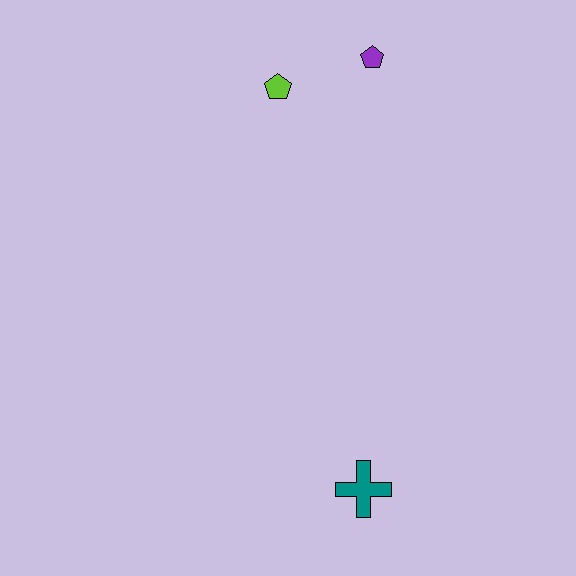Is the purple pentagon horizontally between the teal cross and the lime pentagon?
No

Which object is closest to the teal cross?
The lime pentagon is closest to the teal cross.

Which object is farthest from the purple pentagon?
The teal cross is farthest from the purple pentagon.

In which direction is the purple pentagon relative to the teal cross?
The purple pentagon is above the teal cross.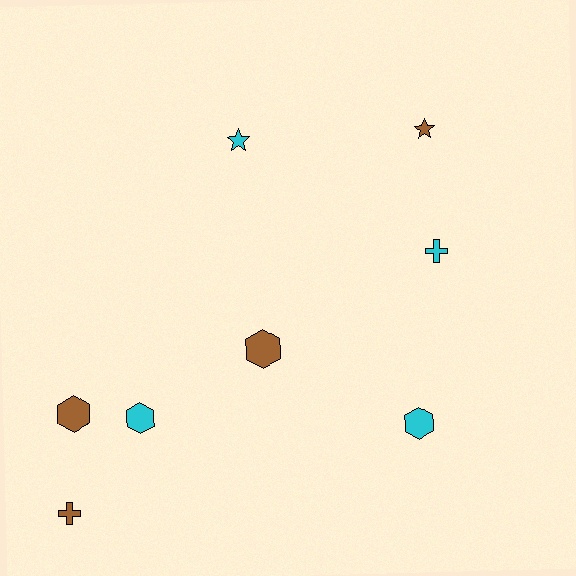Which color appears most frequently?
Cyan, with 4 objects.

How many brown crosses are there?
There is 1 brown cross.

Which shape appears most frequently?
Hexagon, with 4 objects.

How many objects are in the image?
There are 8 objects.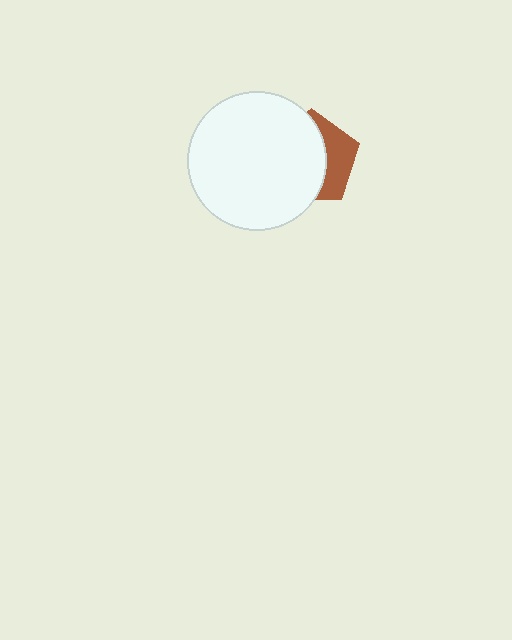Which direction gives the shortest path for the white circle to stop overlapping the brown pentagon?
Moving left gives the shortest separation.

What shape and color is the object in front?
The object in front is a white circle.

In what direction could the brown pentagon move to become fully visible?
The brown pentagon could move right. That would shift it out from behind the white circle entirely.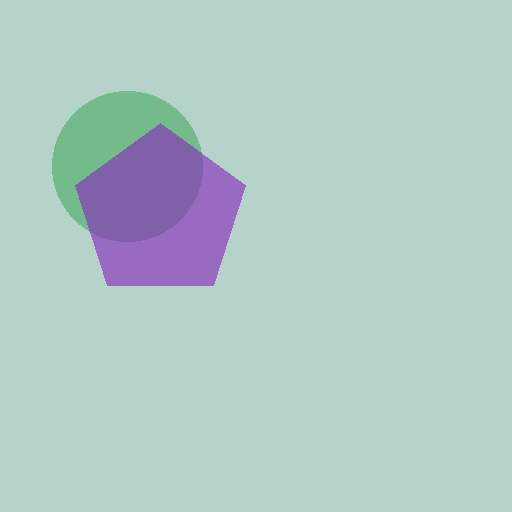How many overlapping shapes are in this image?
There are 2 overlapping shapes in the image.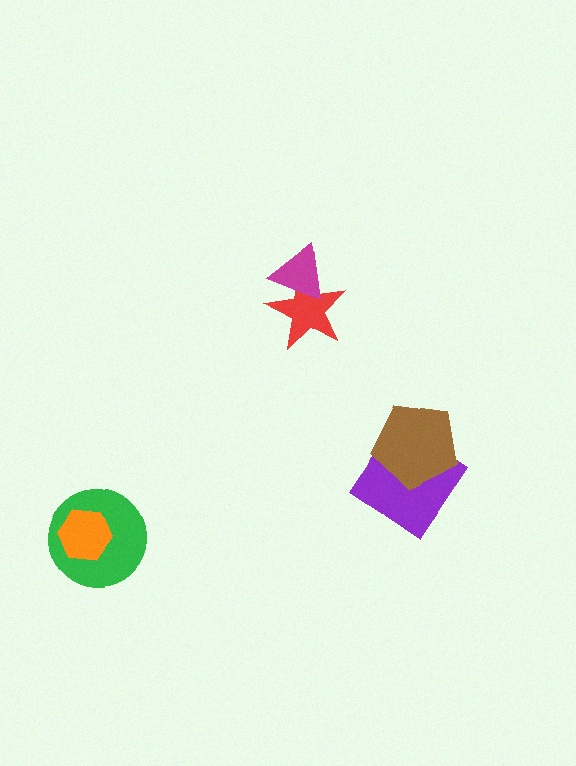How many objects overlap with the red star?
1 object overlaps with the red star.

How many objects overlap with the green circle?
1 object overlaps with the green circle.